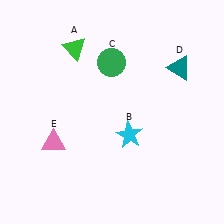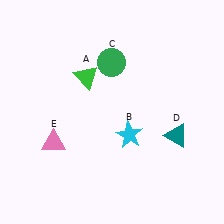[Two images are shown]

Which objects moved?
The objects that moved are: the green triangle (A), the teal triangle (D).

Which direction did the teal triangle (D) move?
The teal triangle (D) moved down.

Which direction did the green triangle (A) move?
The green triangle (A) moved down.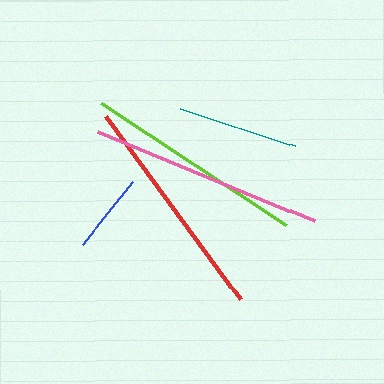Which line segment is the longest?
The pink line is the longest at approximately 235 pixels.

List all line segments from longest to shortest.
From longest to shortest: pink, red, lime, teal, blue.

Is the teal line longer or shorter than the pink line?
The pink line is longer than the teal line.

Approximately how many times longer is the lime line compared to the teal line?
The lime line is approximately 1.8 times the length of the teal line.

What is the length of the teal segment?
The teal segment is approximately 121 pixels long.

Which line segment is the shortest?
The blue line is the shortest at approximately 80 pixels.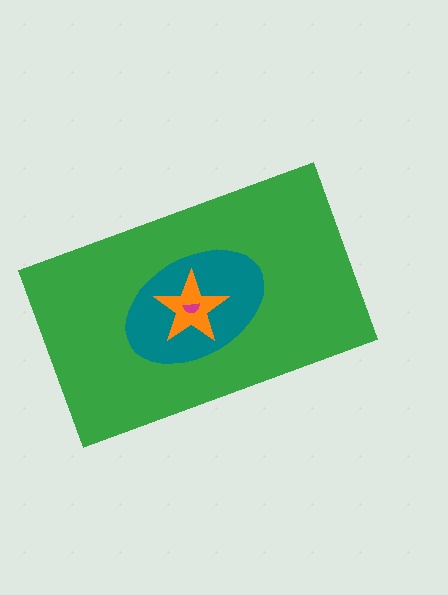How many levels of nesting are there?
4.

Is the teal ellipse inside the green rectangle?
Yes.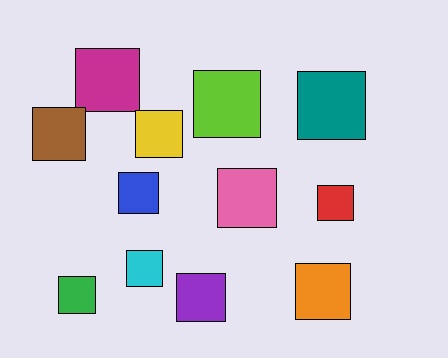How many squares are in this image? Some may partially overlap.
There are 12 squares.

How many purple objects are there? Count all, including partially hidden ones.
There is 1 purple object.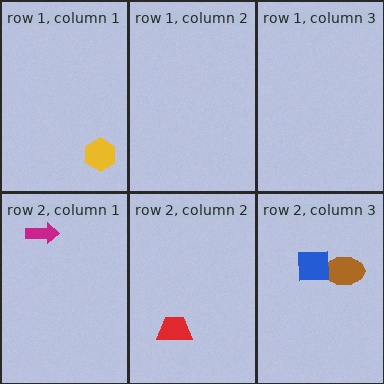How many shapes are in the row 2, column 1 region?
1.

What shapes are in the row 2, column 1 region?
The magenta arrow.